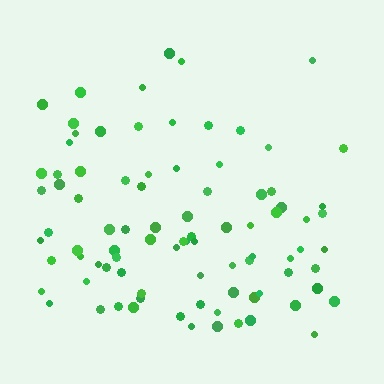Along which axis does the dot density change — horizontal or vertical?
Vertical.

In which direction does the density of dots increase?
From top to bottom, with the bottom side densest.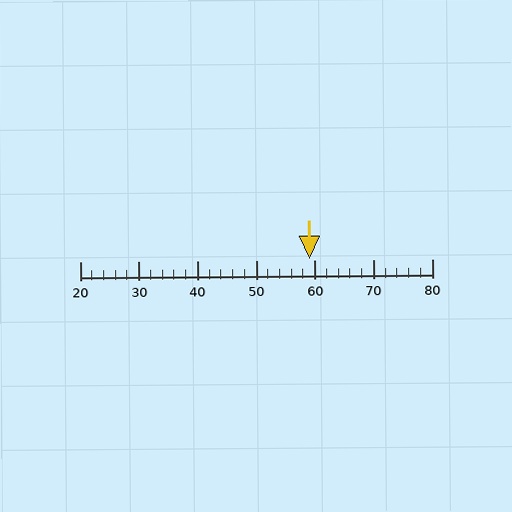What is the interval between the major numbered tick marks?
The major tick marks are spaced 10 units apart.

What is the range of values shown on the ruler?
The ruler shows values from 20 to 80.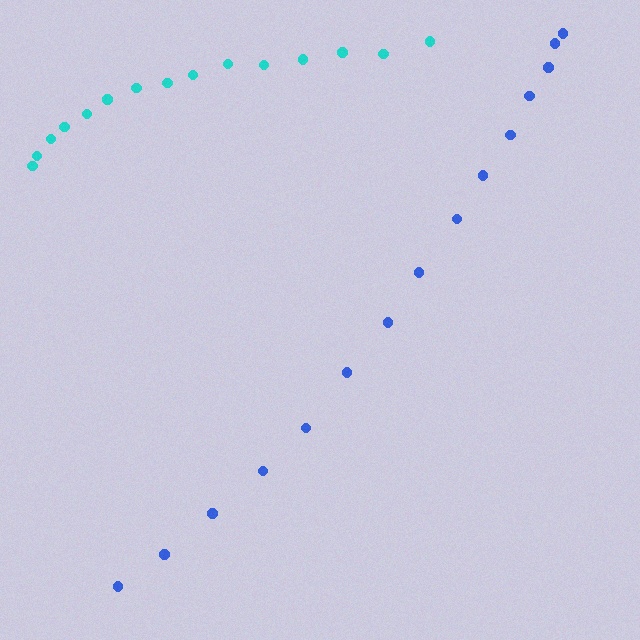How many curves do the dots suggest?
There are 2 distinct paths.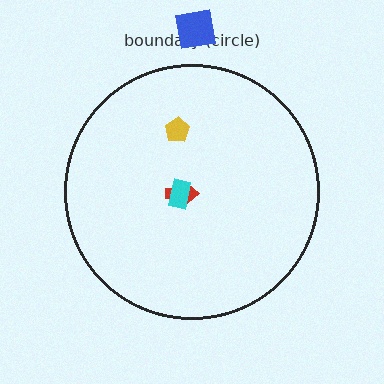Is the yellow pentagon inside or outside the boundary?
Inside.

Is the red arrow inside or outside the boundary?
Inside.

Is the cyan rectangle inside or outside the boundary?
Inside.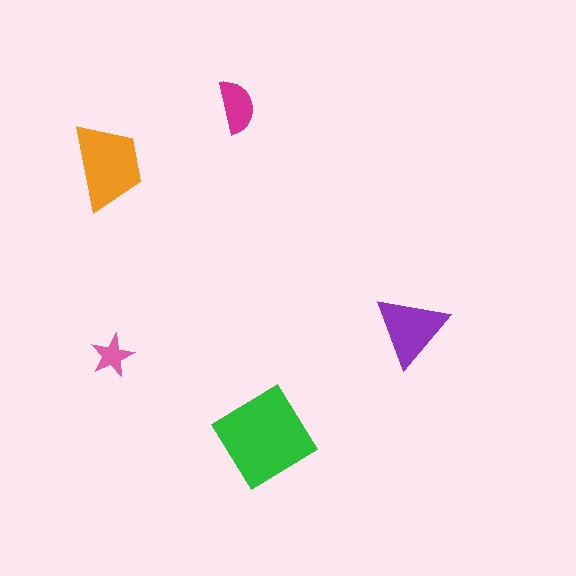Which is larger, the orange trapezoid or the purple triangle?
The orange trapezoid.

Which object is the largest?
The green diamond.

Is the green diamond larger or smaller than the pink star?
Larger.